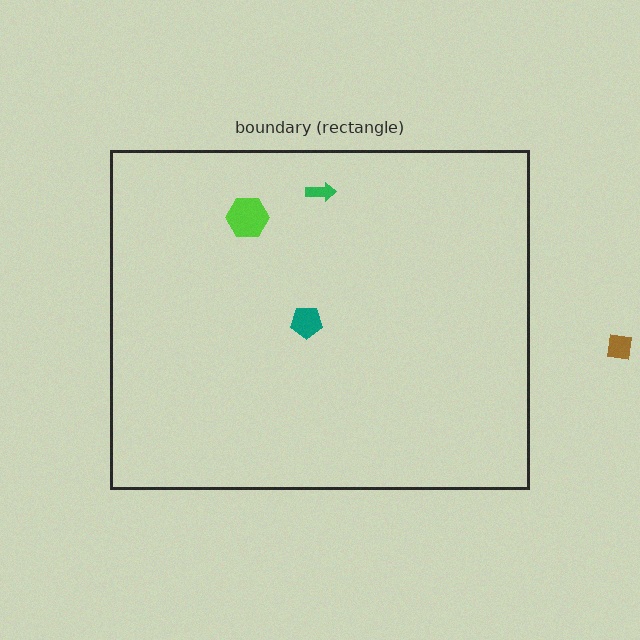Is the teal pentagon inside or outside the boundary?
Inside.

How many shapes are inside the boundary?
3 inside, 1 outside.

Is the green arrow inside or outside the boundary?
Inside.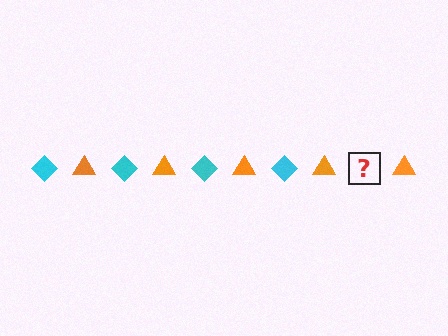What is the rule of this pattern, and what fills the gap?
The rule is that the pattern alternates between cyan diamond and orange triangle. The gap should be filled with a cyan diamond.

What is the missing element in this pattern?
The missing element is a cyan diamond.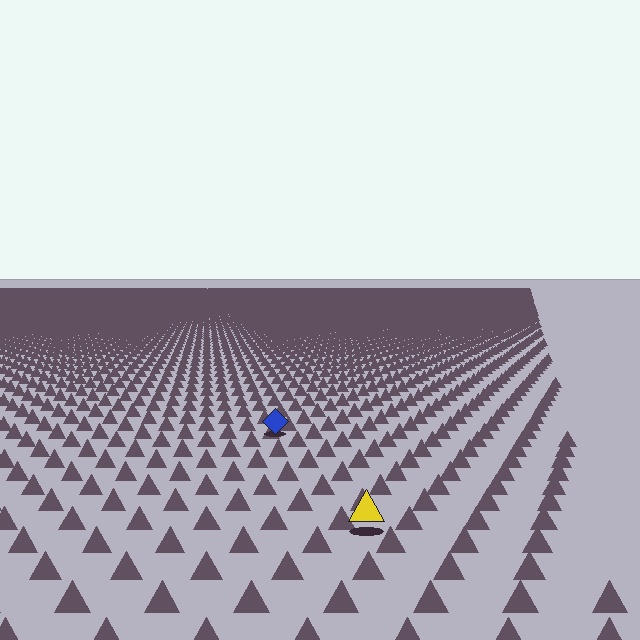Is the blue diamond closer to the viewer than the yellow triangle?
No. The yellow triangle is closer — you can tell from the texture gradient: the ground texture is coarser near it.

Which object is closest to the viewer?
The yellow triangle is closest. The texture marks near it are larger and more spread out.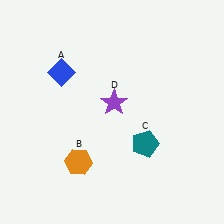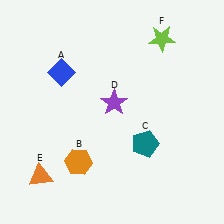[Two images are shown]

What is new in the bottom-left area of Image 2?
An orange triangle (E) was added in the bottom-left area of Image 2.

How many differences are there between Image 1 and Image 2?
There are 2 differences between the two images.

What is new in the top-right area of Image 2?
A lime star (F) was added in the top-right area of Image 2.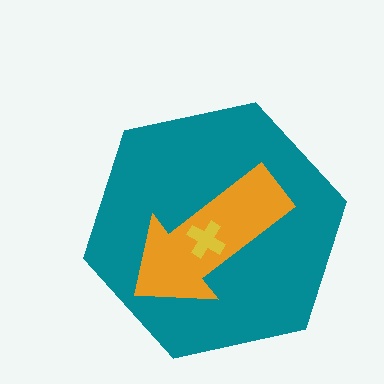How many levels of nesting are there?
3.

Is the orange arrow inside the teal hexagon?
Yes.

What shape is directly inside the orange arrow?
The yellow cross.